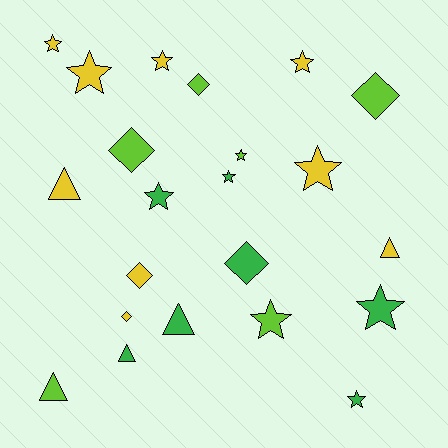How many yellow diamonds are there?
There are 2 yellow diamonds.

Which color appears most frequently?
Yellow, with 9 objects.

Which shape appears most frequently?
Star, with 11 objects.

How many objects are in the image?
There are 22 objects.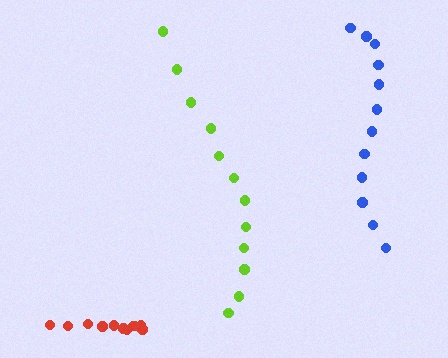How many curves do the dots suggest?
There are 3 distinct paths.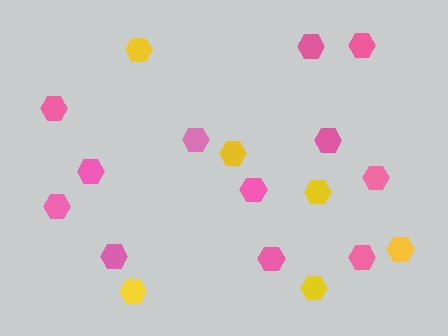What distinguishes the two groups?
There are 2 groups: one group of yellow hexagons (6) and one group of pink hexagons (12).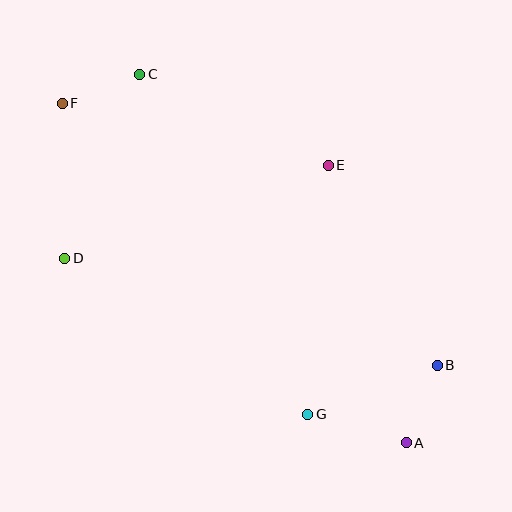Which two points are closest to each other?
Points C and F are closest to each other.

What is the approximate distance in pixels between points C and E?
The distance between C and E is approximately 210 pixels.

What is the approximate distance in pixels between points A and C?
The distance between A and C is approximately 455 pixels.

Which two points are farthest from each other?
Points A and F are farthest from each other.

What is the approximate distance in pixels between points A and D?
The distance between A and D is approximately 388 pixels.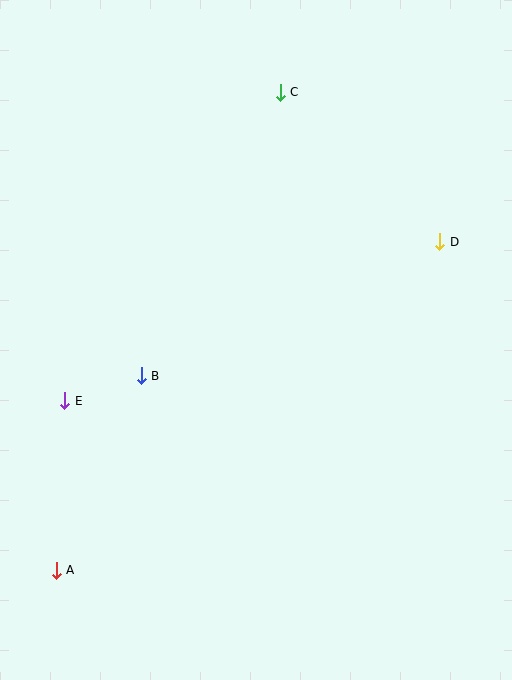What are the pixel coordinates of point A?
Point A is at (56, 570).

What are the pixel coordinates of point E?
Point E is at (65, 401).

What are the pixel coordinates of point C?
Point C is at (280, 92).